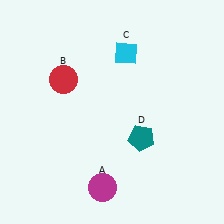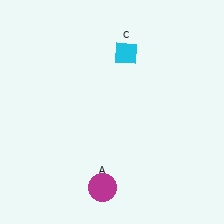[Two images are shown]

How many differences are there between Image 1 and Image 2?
There are 2 differences between the two images.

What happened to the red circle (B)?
The red circle (B) was removed in Image 2. It was in the top-left area of Image 1.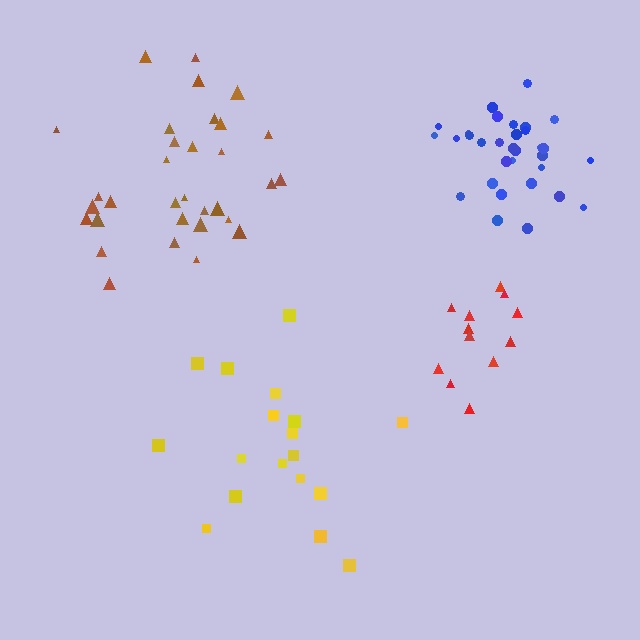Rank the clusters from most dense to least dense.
blue, red, brown, yellow.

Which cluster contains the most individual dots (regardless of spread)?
Brown (32).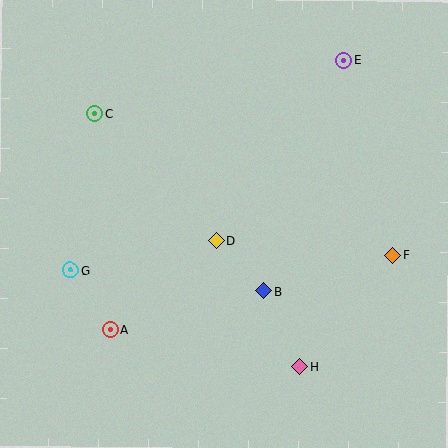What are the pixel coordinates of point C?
Point C is at (95, 113).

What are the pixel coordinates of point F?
Point F is at (392, 255).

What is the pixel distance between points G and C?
The distance between G and C is 159 pixels.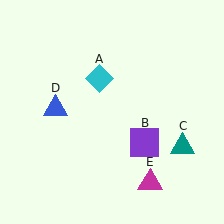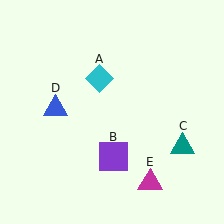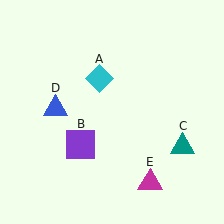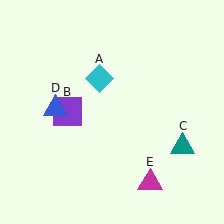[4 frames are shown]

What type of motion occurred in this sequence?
The purple square (object B) rotated clockwise around the center of the scene.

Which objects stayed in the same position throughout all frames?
Cyan diamond (object A) and teal triangle (object C) and blue triangle (object D) and magenta triangle (object E) remained stationary.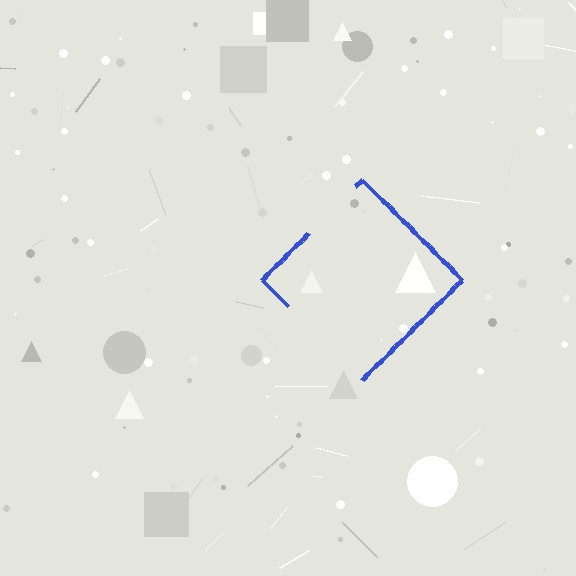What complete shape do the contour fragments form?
The contour fragments form a diamond.